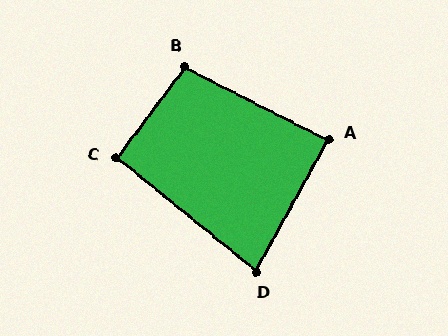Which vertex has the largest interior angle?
B, at approximately 100 degrees.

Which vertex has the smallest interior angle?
D, at approximately 80 degrees.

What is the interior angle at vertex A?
Approximately 88 degrees (approximately right).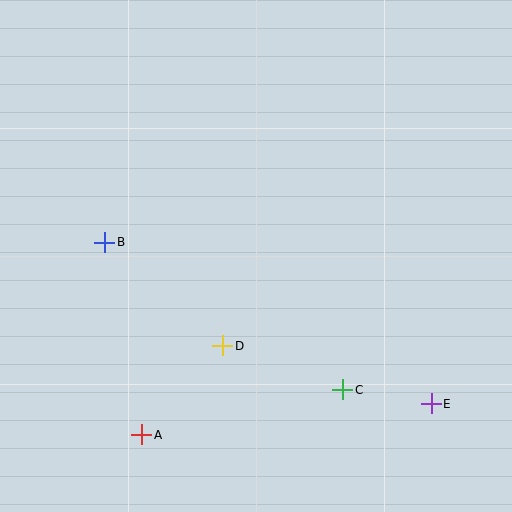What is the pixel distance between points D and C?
The distance between D and C is 128 pixels.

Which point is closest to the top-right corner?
Point E is closest to the top-right corner.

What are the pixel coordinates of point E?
Point E is at (431, 404).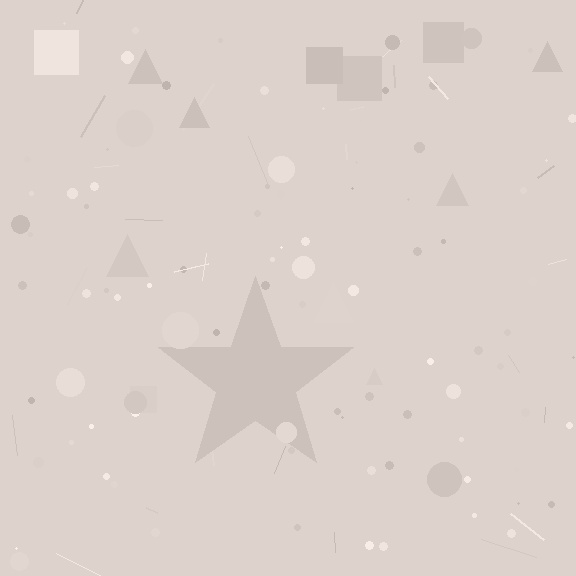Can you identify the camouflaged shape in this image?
The camouflaged shape is a star.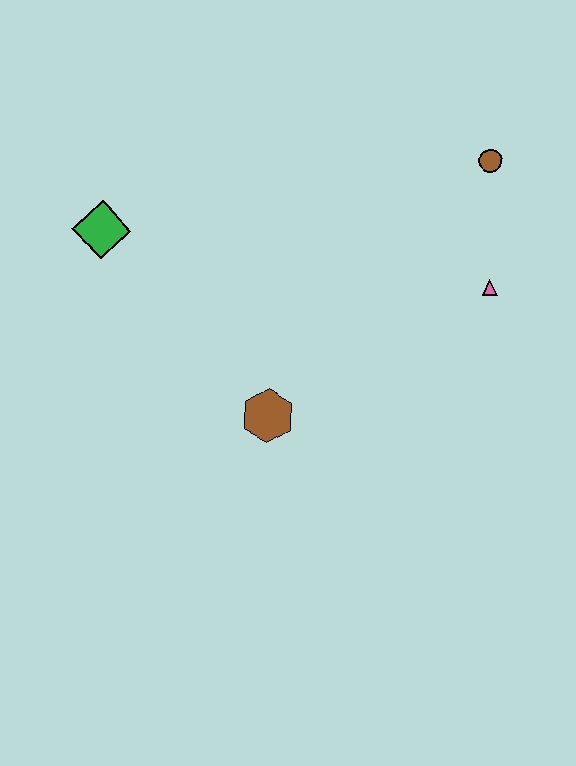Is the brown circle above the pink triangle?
Yes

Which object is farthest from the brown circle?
The green diamond is farthest from the brown circle.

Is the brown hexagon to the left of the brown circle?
Yes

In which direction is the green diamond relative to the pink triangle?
The green diamond is to the left of the pink triangle.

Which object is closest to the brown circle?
The pink triangle is closest to the brown circle.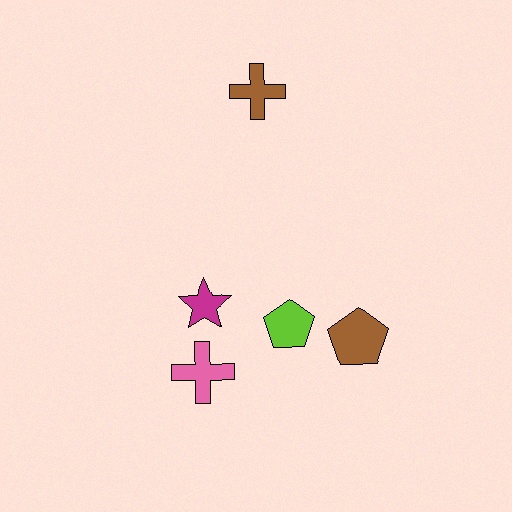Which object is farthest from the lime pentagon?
The brown cross is farthest from the lime pentagon.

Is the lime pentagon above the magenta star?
No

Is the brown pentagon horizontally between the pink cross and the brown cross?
No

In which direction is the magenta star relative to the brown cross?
The magenta star is below the brown cross.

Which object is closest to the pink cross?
The magenta star is closest to the pink cross.